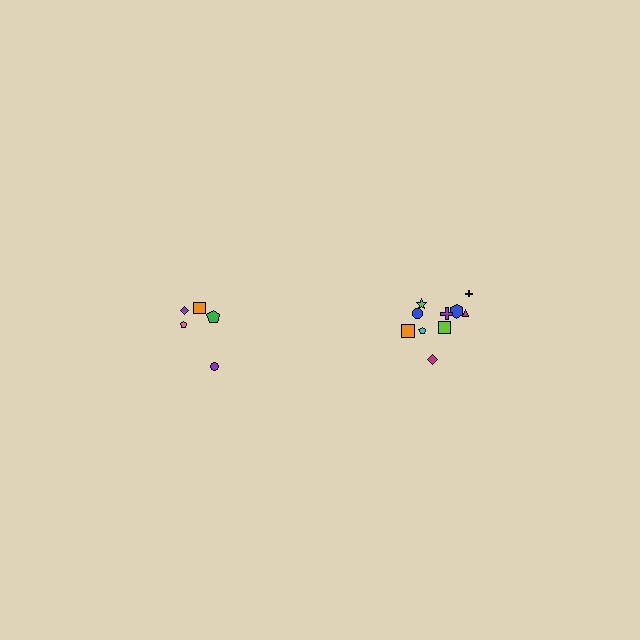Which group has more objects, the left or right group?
The right group.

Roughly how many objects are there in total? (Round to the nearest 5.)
Roughly 15 objects in total.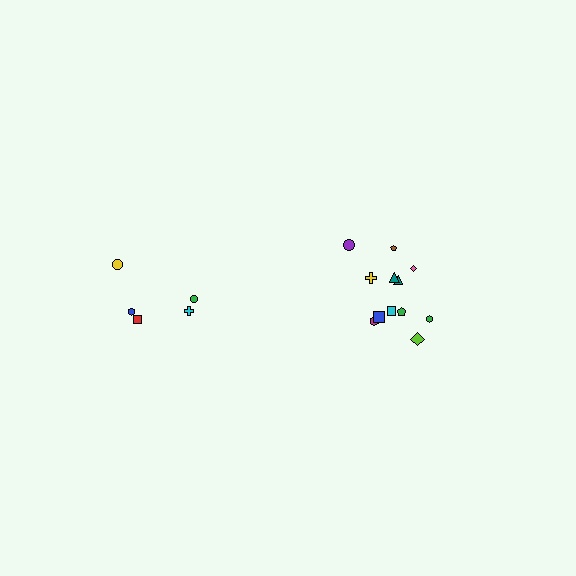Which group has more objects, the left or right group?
The right group.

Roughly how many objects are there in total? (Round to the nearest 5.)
Roughly 15 objects in total.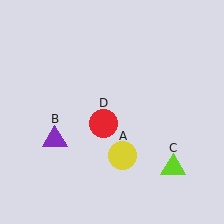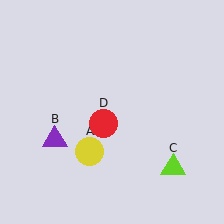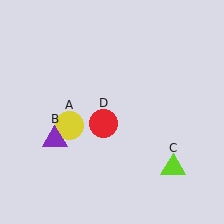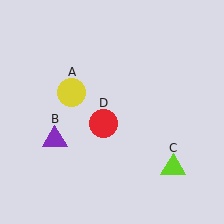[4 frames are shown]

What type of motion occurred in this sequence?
The yellow circle (object A) rotated clockwise around the center of the scene.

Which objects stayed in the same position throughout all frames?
Purple triangle (object B) and lime triangle (object C) and red circle (object D) remained stationary.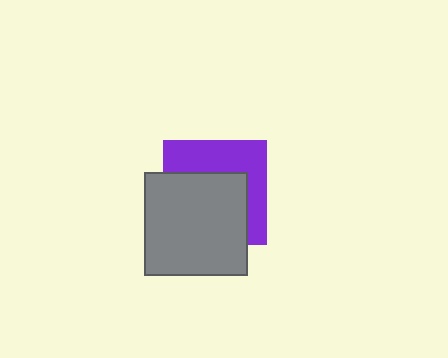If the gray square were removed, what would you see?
You would see the complete purple square.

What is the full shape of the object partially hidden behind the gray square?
The partially hidden object is a purple square.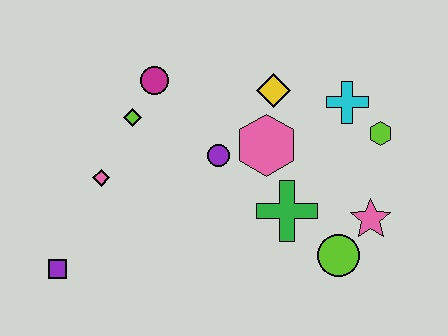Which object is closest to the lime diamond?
The magenta circle is closest to the lime diamond.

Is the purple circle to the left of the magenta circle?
No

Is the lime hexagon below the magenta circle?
Yes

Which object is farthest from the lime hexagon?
The purple square is farthest from the lime hexagon.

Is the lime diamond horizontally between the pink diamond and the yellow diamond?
Yes